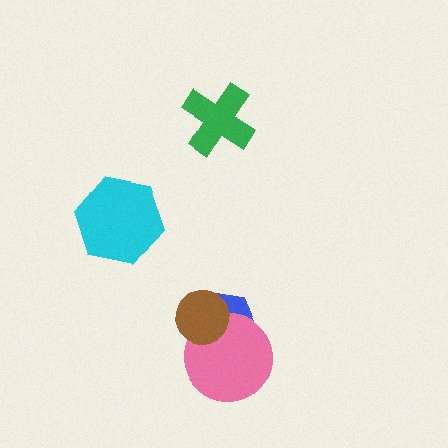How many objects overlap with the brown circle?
2 objects overlap with the brown circle.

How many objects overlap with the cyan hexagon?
0 objects overlap with the cyan hexagon.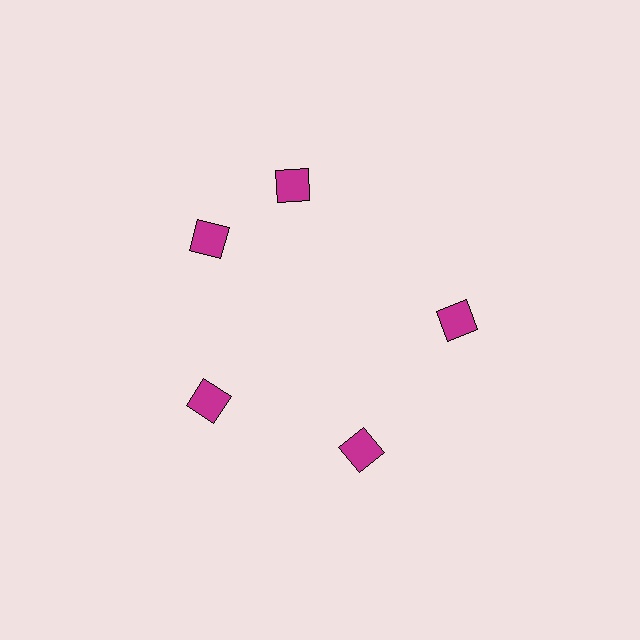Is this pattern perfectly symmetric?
No. The 5 magenta diamonds are arranged in a ring, but one element near the 1 o'clock position is rotated out of alignment along the ring, breaking the 5-fold rotational symmetry.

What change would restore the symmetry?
The symmetry would be restored by rotating it back into even spacing with its neighbors so that all 5 diamonds sit at equal angles and equal distance from the center.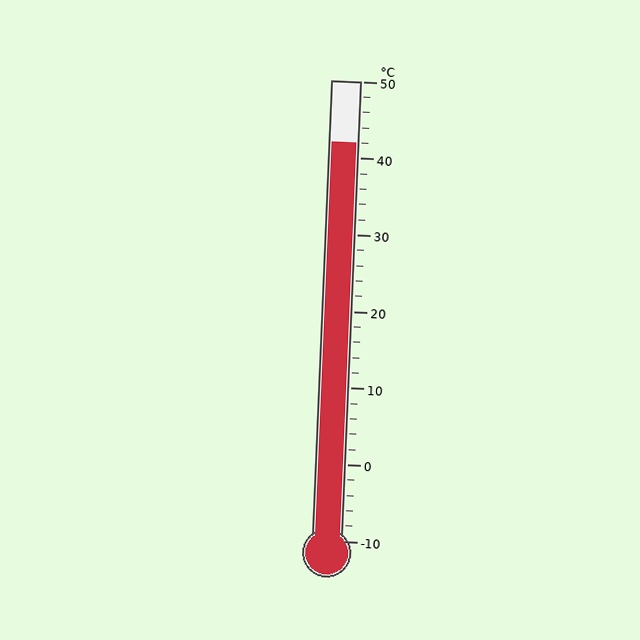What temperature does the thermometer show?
The thermometer shows approximately 42°C.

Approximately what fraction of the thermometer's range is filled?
The thermometer is filled to approximately 85% of its range.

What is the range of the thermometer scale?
The thermometer scale ranges from -10°C to 50°C.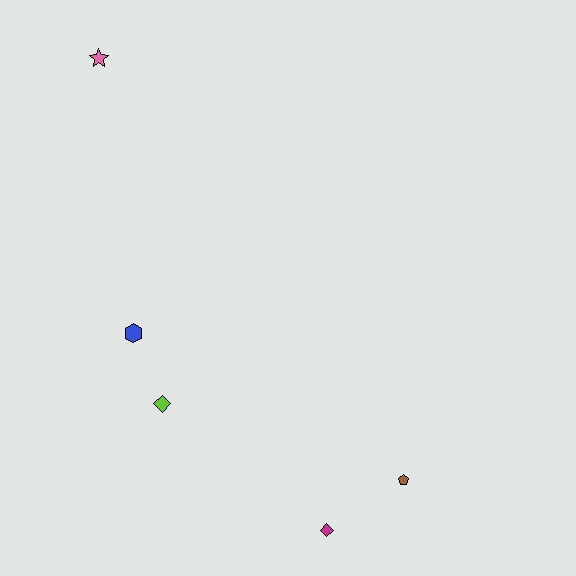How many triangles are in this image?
There are no triangles.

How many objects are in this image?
There are 5 objects.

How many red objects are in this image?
There are no red objects.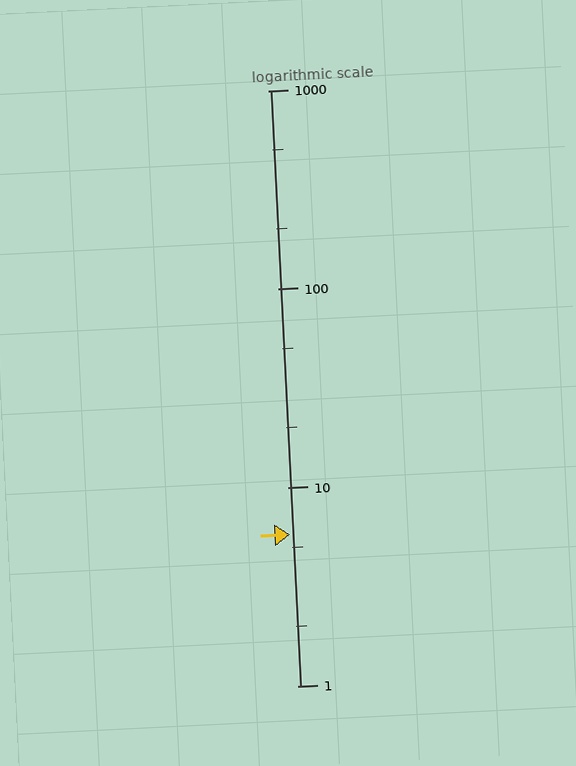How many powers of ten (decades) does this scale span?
The scale spans 3 decades, from 1 to 1000.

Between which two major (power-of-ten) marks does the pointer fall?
The pointer is between 1 and 10.